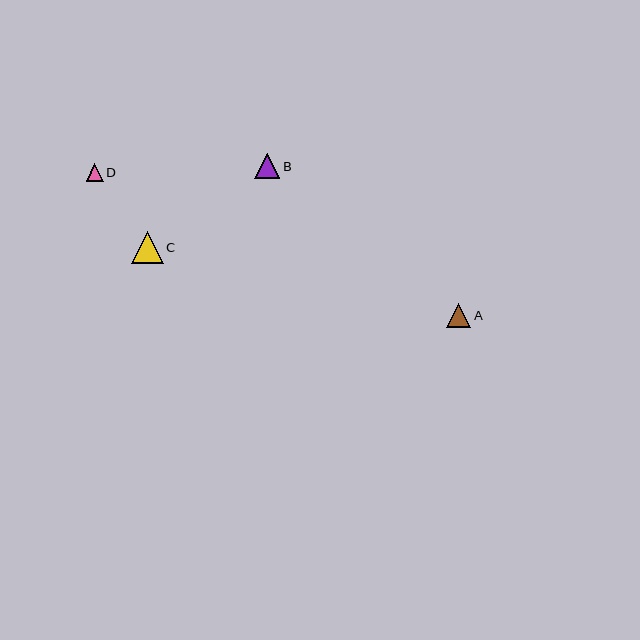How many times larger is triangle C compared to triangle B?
Triangle C is approximately 1.3 times the size of triangle B.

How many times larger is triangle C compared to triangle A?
Triangle C is approximately 1.3 times the size of triangle A.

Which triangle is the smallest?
Triangle D is the smallest with a size of approximately 17 pixels.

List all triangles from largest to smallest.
From largest to smallest: C, B, A, D.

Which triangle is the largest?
Triangle C is the largest with a size of approximately 32 pixels.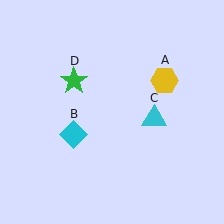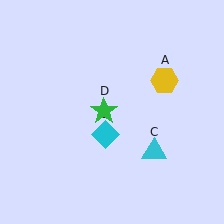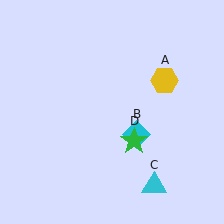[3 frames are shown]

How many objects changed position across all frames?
3 objects changed position: cyan diamond (object B), cyan triangle (object C), green star (object D).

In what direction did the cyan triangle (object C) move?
The cyan triangle (object C) moved down.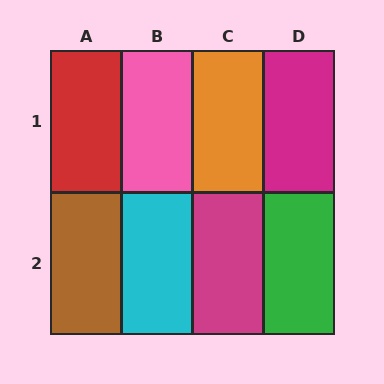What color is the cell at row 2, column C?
Magenta.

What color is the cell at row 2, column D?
Green.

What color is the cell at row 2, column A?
Brown.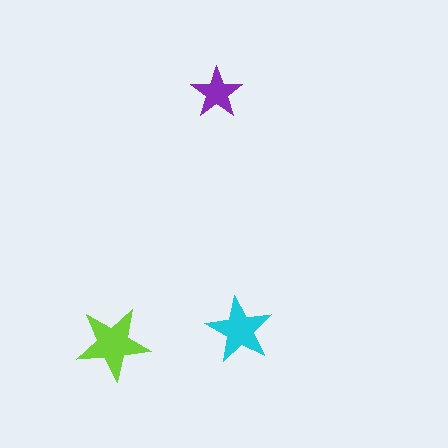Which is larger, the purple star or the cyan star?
The cyan one.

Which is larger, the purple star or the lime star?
The lime one.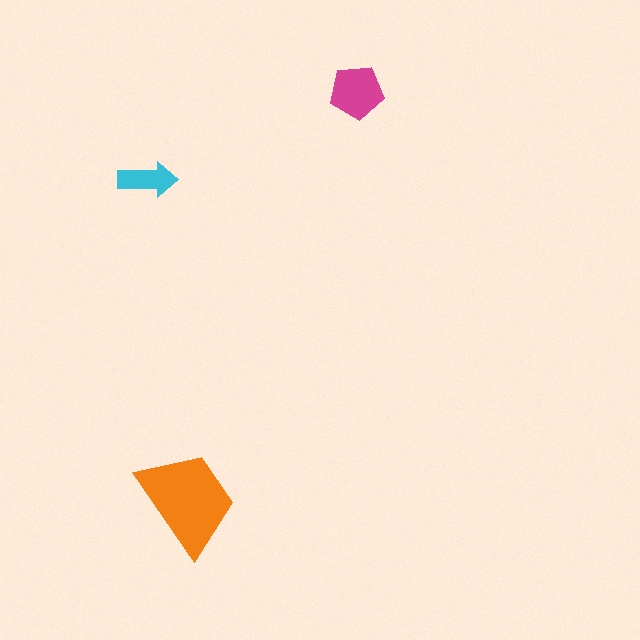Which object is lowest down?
The orange trapezoid is bottommost.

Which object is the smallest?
The cyan arrow.